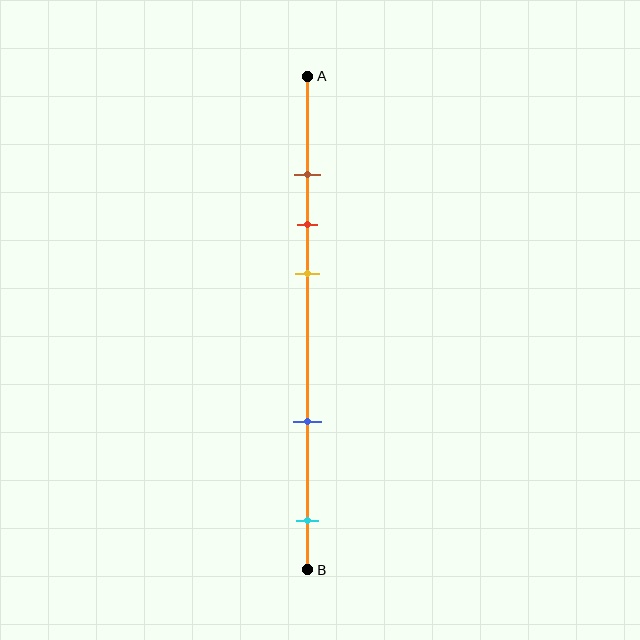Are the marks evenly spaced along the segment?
No, the marks are not evenly spaced.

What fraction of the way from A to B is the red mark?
The red mark is approximately 30% (0.3) of the way from A to B.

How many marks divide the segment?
There are 5 marks dividing the segment.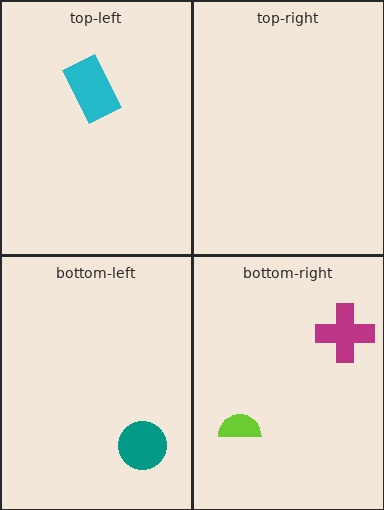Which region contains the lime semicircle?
The bottom-right region.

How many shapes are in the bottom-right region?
2.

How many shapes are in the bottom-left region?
1.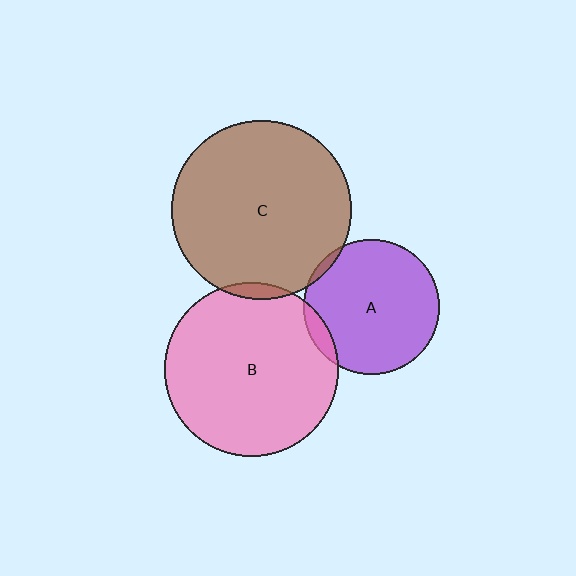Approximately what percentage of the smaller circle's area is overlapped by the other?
Approximately 5%.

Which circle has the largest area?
Circle C (brown).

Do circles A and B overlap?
Yes.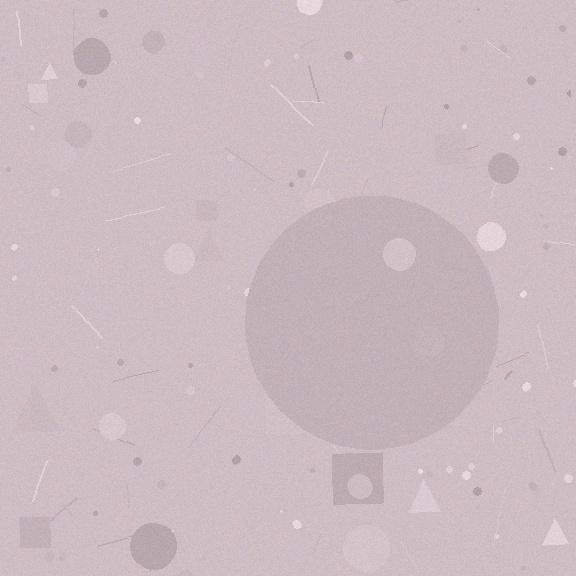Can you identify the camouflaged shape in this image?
The camouflaged shape is a circle.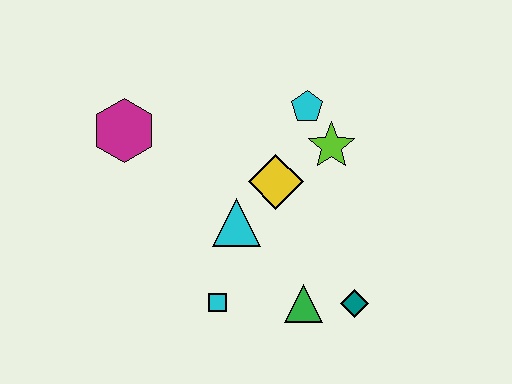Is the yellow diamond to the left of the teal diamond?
Yes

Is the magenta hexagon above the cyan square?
Yes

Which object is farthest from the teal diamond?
The magenta hexagon is farthest from the teal diamond.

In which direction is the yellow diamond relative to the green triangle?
The yellow diamond is above the green triangle.